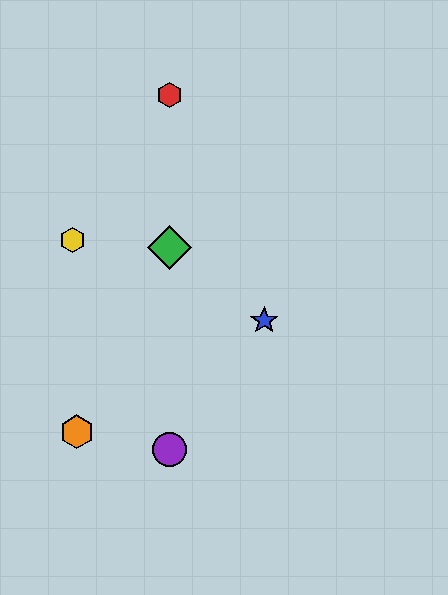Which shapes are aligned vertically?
The red hexagon, the green diamond, the purple circle are aligned vertically.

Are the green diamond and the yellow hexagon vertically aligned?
No, the green diamond is at x≈169 and the yellow hexagon is at x≈72.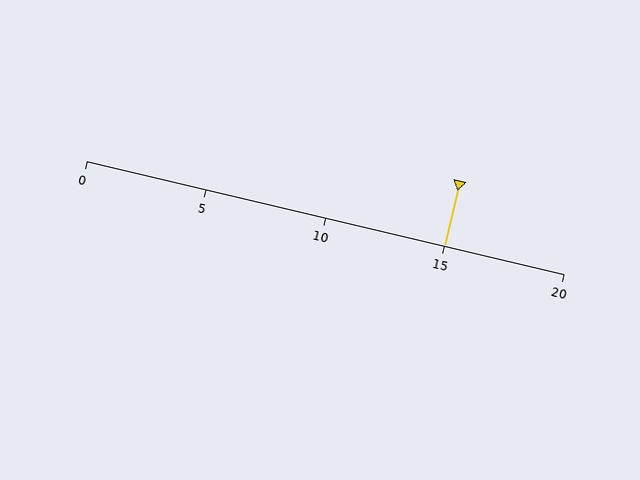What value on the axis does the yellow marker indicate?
The marker indicates approximately 15.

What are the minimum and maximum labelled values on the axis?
The axis runs from 0 to 20.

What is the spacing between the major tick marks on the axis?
The major ticks are spaced 5 apart.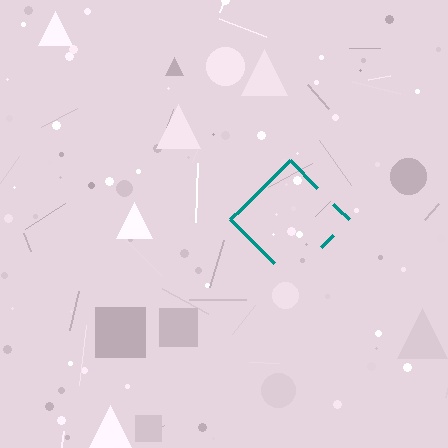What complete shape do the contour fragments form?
The contour fragments form a diamond.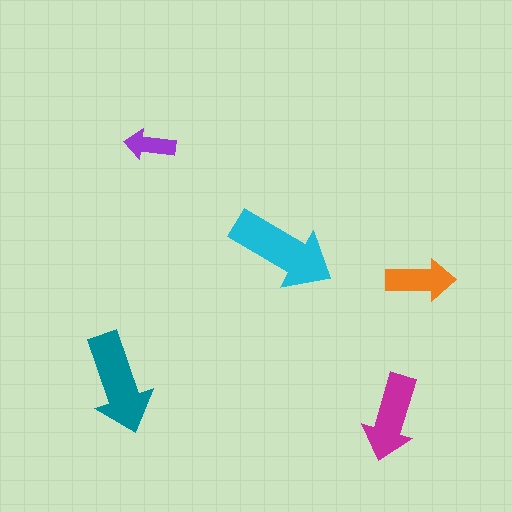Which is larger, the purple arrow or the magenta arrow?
The magenta one.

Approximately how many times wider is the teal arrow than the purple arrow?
About 2 times wider.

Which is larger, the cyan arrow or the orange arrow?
The cyan one.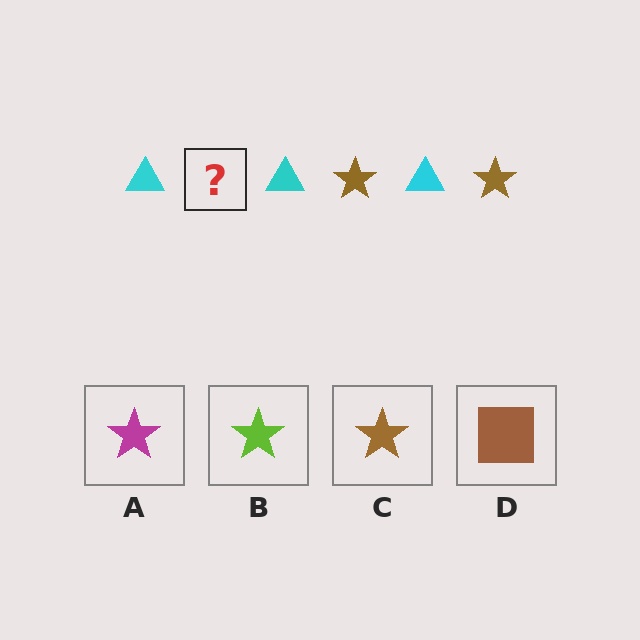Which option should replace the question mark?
Option C.